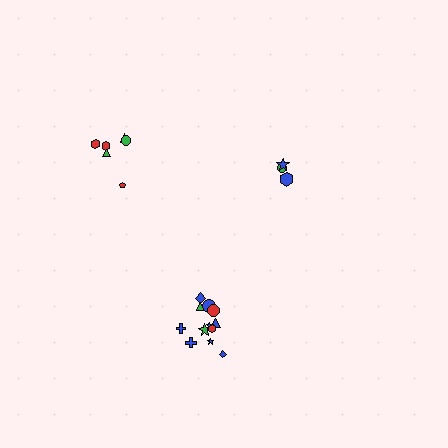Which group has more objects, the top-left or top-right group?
The top-left group.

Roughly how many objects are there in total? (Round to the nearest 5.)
Roughly 20 objects in total.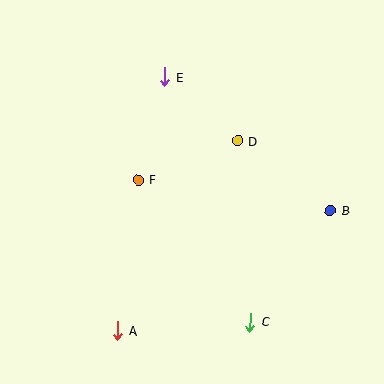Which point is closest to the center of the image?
Point F at (139, 180) is closest to the center.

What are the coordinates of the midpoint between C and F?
The midpoint between C and F is at (194, 251).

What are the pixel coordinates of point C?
Point C is at (250, 322).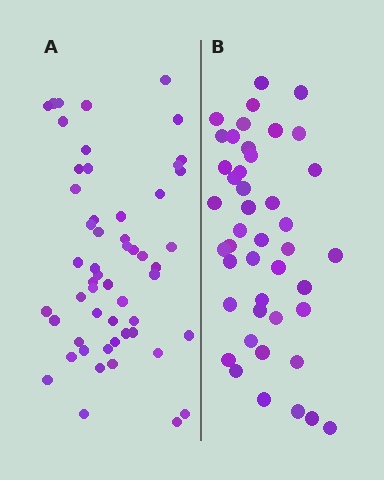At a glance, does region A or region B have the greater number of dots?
Region A (the left region) has more dots.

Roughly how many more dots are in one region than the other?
Region A has roughly 10 or so more dots than region B.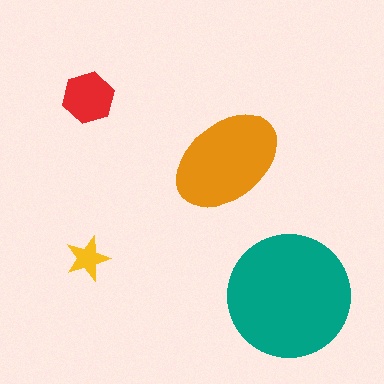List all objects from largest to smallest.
The teal circle, the orange ellipse, the red hexagon, the yellow star.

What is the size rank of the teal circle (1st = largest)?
1st.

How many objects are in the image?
There are 4 objects in the image.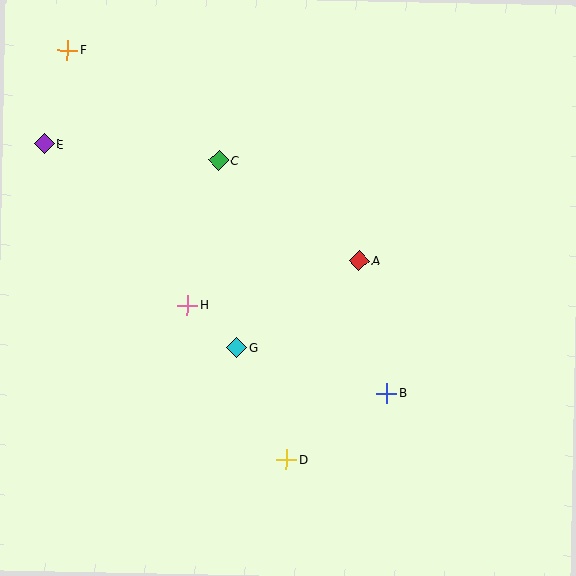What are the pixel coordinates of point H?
Point H is at (188, 305).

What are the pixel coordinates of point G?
Point G is at (236, 348).